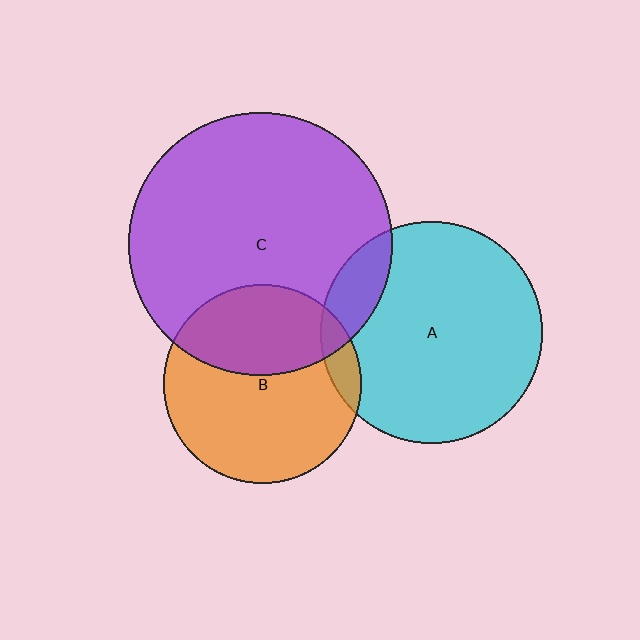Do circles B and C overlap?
Yes.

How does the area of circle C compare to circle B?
Approximately 1.8 times.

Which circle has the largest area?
Circle C (purple).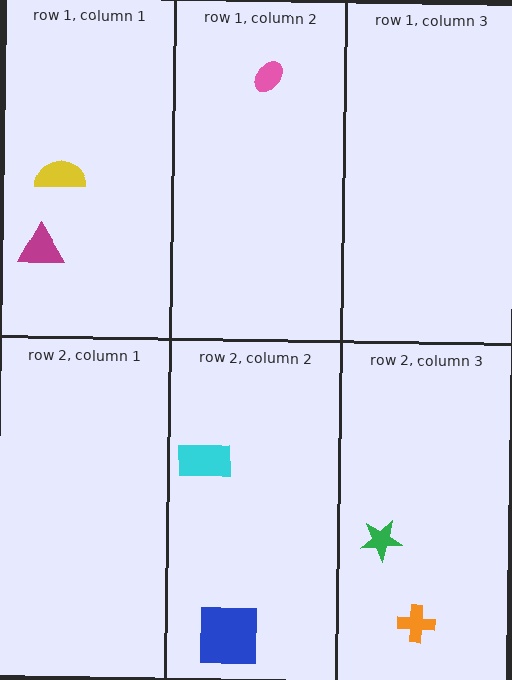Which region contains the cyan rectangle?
The row 2, column 2 region.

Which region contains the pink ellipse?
The row 1, column 2 region.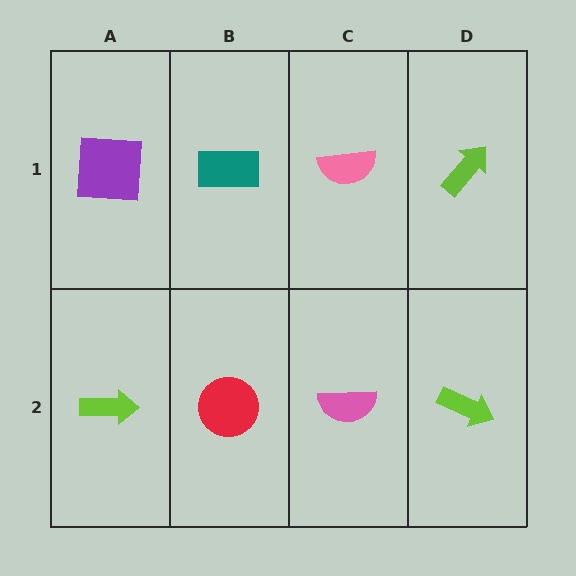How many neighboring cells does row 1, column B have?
3.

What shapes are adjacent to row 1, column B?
A red circle (row 2, column B), a purple square (row 1, column A), a pink semicircle (row 1, column C).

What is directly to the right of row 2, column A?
A red circle.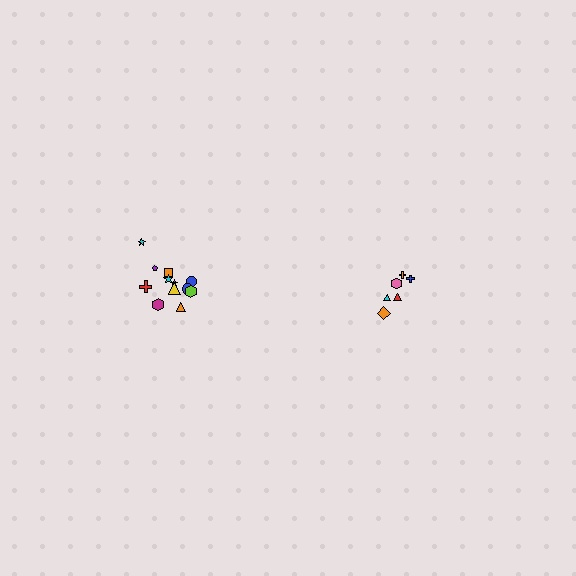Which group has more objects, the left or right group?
The left group.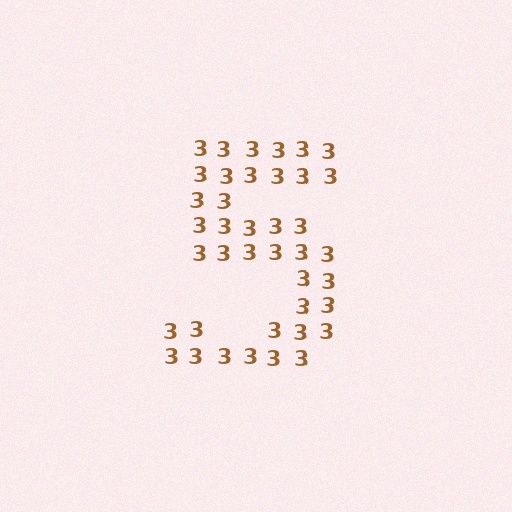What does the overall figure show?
The overall figure shows the digit 5.